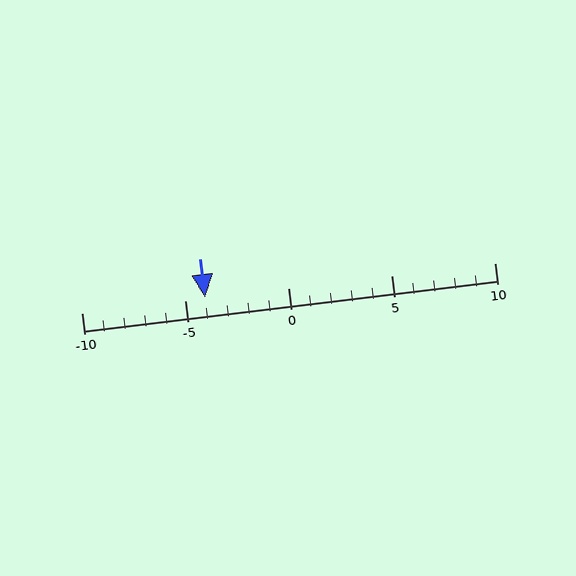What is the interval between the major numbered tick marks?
The major tick marks are spaced 5 units apart.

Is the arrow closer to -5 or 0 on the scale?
The arrow is closer to -5.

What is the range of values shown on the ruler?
The ruler shows values from -10 to 10.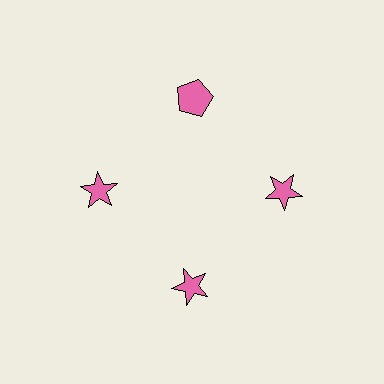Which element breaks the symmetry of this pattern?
The pink pentagon at roughly the 12 o'clock position breaks the symmetry. All other shapes are pink stars.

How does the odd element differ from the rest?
It has a different shape: pentagon instead of star.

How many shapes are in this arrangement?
There are 4 shapes arranged in a ring pattern.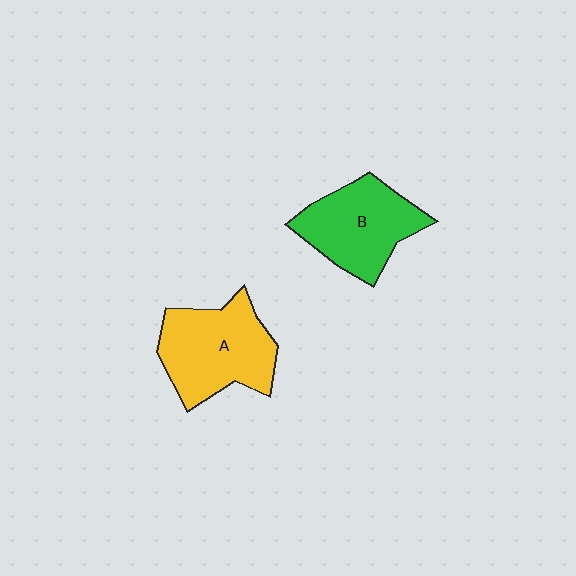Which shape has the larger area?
Shape A (yellow).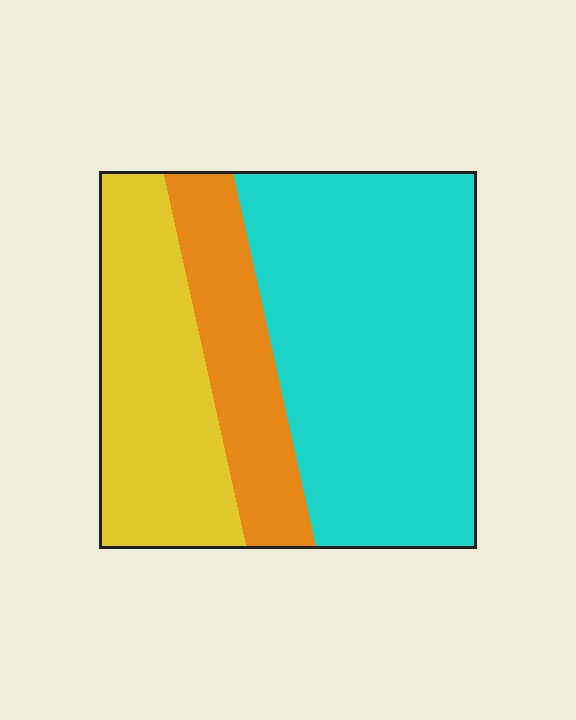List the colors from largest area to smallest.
From largest to smallest: cyan, yellow, orange.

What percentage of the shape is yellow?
Yellow covers about 30% of the shape.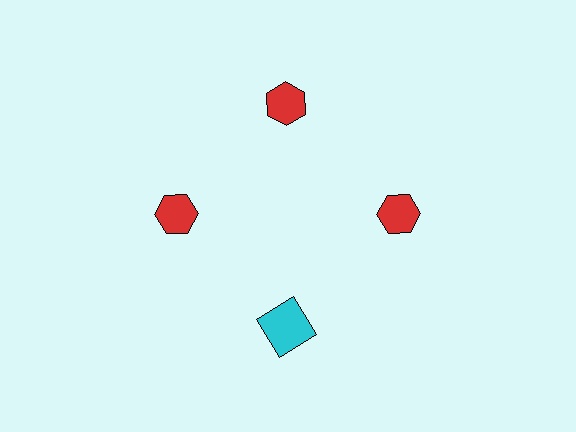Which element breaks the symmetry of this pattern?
The cyan square at roughly the 6 o'clock position breaks the symmetry. All other shapes are red hexagons.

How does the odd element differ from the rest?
It differs in both color (cyan instead of red) and shape (square instead of hexagon).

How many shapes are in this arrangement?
There are 4 shapes arranged in a ring pattern.